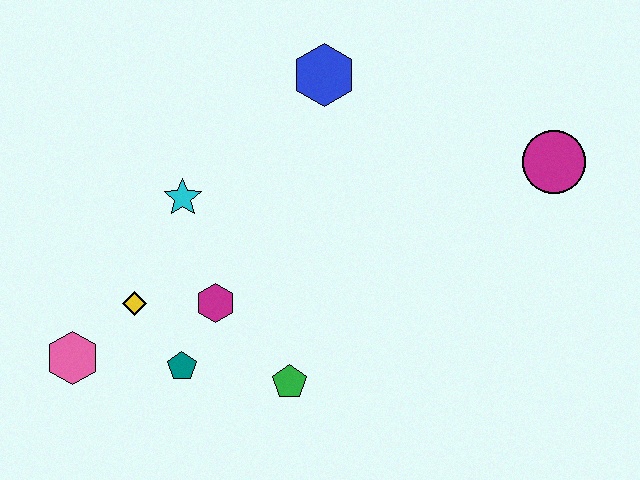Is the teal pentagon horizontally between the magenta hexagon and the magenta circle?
No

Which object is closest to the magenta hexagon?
The teal pentagon is closest to the magenta hexagon.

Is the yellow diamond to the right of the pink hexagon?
Yes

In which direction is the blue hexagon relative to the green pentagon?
The blue hexagon is above the green pentagon.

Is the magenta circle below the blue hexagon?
Yes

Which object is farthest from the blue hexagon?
The pink hexagon is farthest from the blue hexagon.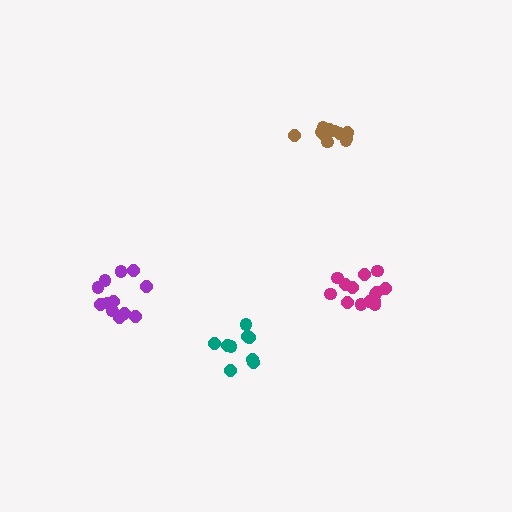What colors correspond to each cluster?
The clusters are colored: purple, brown, teal, magenta.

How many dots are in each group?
Group 1: 12 dots, Group 2: 12 dots, Group 3: 9 dots, Group 4: 14 dots (47 total).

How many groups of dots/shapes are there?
There are 4 groups.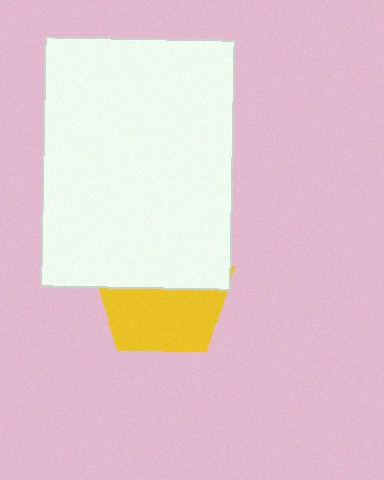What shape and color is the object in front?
The object in front is a white rectangle.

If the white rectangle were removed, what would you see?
You would see the complete yellow pentagon.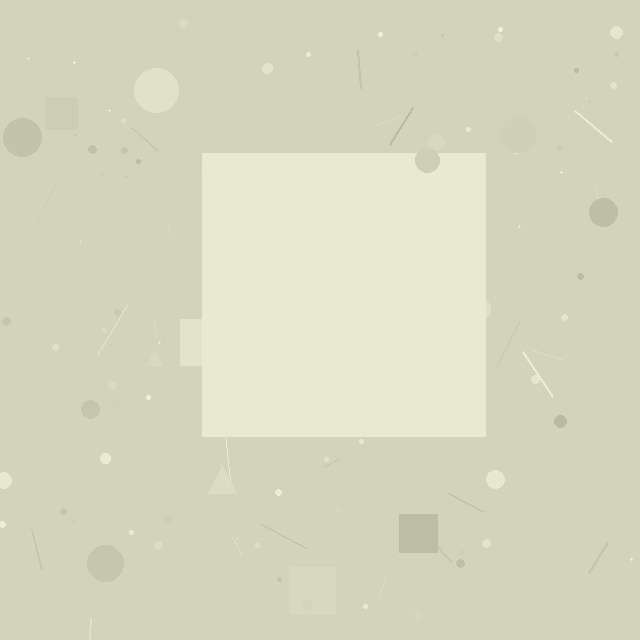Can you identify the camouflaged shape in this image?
The camouflaged shape is a square.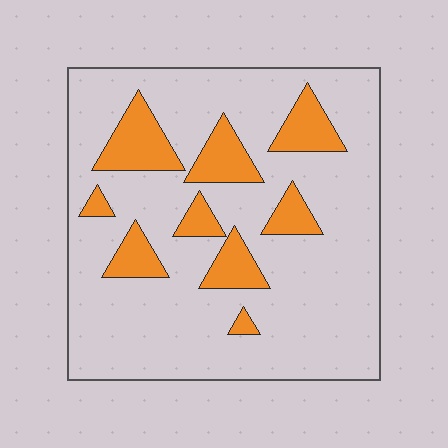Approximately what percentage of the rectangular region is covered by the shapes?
Approximately 20%.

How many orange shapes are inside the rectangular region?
9.